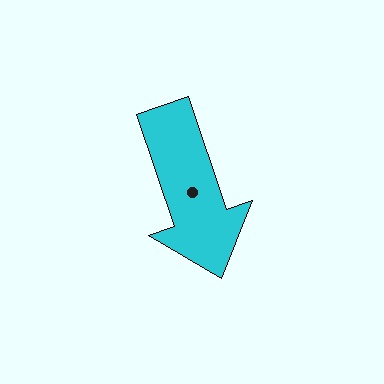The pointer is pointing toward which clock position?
Roughly 5 o'clock.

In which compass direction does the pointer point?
South.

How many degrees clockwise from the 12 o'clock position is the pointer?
Approximately 161 degrees.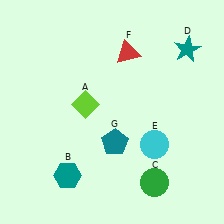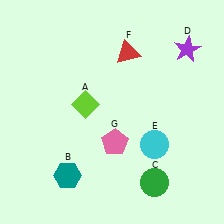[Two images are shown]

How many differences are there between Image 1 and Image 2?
There are 2 differences between the two images.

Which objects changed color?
D changed from teal to purple. G changed from teal to pink.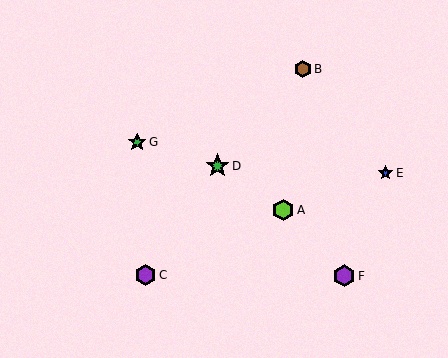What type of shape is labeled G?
Shape G is a green star.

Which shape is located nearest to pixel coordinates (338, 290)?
The purple hexagon (labeled F) at (344, 276) is nearest to that location.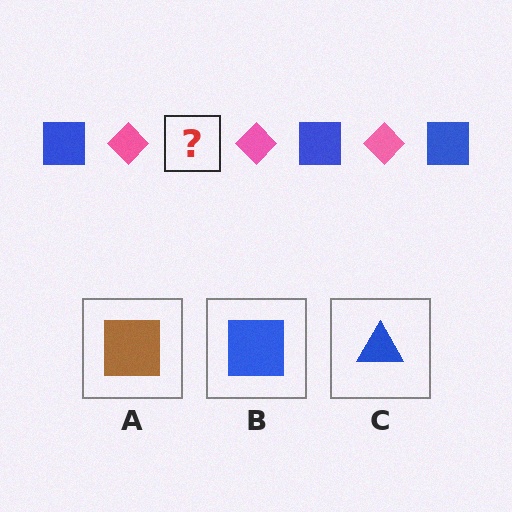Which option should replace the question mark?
Option B.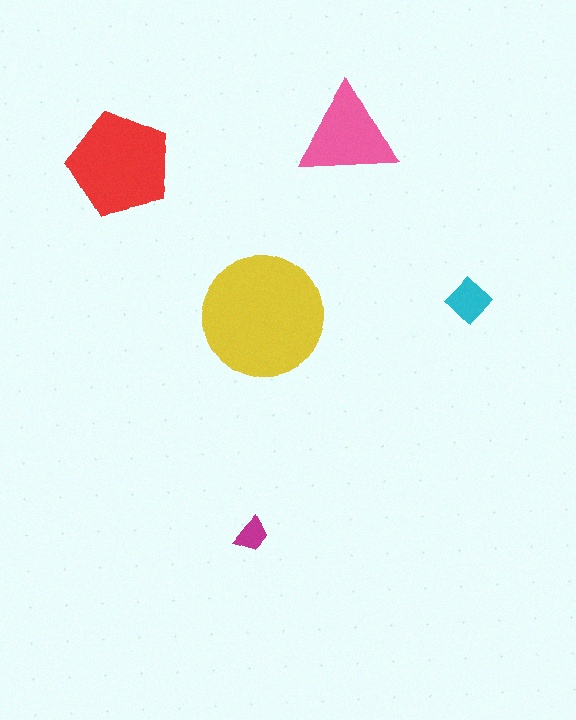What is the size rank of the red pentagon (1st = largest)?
2nd.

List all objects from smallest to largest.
The magenta trapezoid, the cyan diamond, the pink triangle, the red pentagon, the yellow circle.